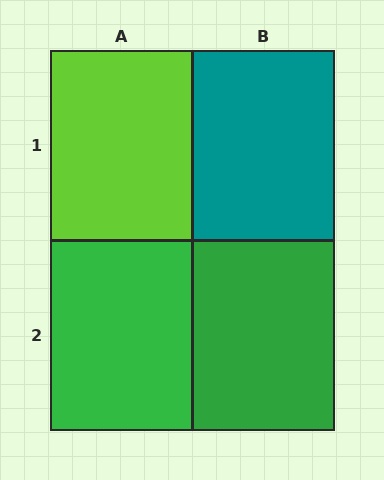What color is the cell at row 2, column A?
Green.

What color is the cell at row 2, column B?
Green.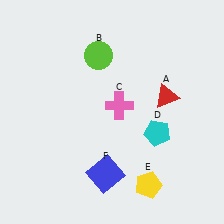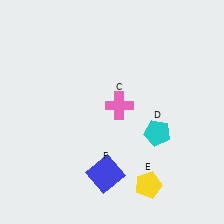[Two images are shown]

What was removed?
The lime circle (B), the red triangle (A) were removed in Image 2.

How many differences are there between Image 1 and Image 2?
There are 2 differences between the two images.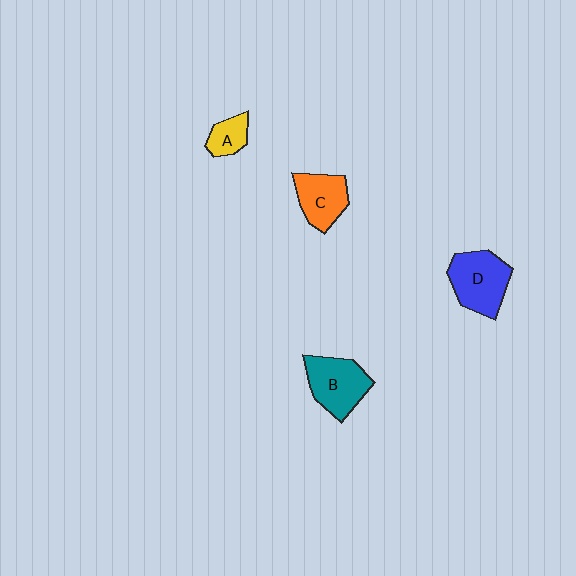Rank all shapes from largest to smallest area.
From largest to smallest: D (blue), B (teal), C (orange), A (yellow).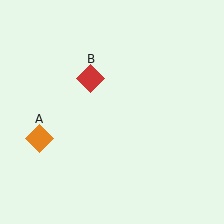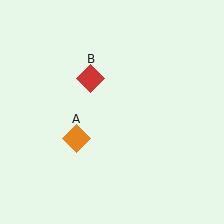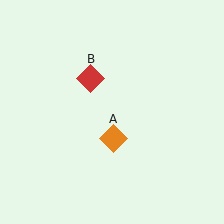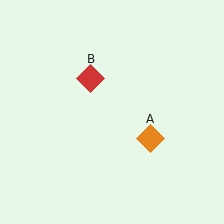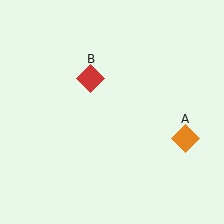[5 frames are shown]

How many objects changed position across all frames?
1 object changed position: orange diamond (object A).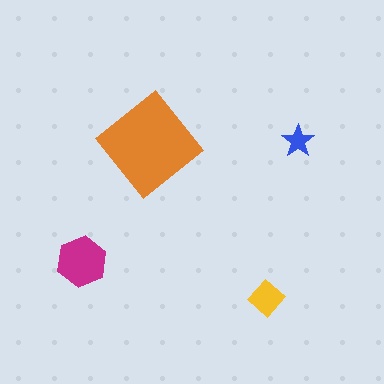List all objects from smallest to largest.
The blue star, the yellow diamond, the magenta hexagon, the orange diamond.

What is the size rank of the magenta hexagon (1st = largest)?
2nd.